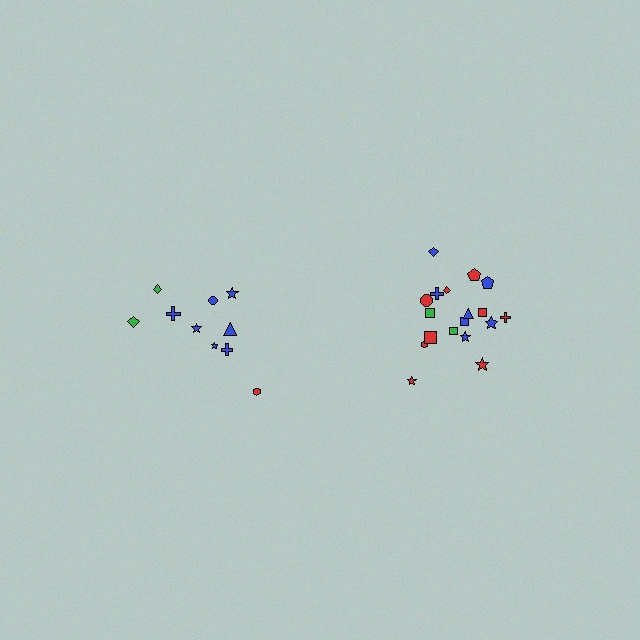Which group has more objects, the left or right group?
The right group.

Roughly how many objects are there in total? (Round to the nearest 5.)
Roughly 30 objects in total.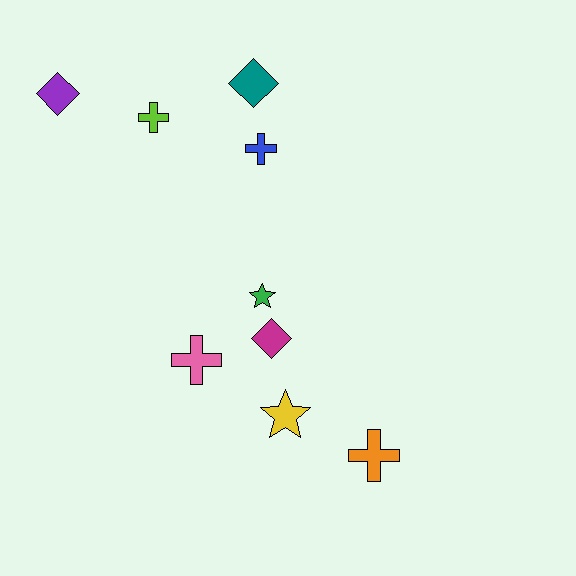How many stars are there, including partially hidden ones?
There are 2 stars.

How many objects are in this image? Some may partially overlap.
There are 9 objects.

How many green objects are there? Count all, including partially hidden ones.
There is 1 green object.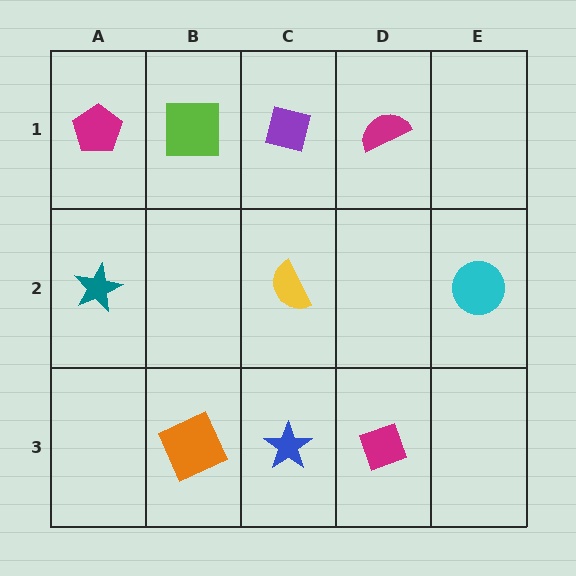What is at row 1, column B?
A lime square.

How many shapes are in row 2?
3 shapes.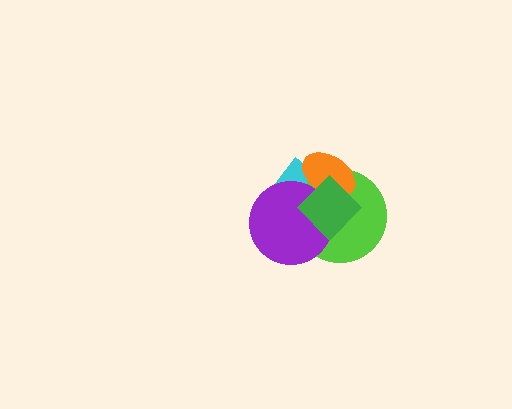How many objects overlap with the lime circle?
4 objects overlap with the lime circle.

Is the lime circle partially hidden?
Yes, it is partially covered by another shape.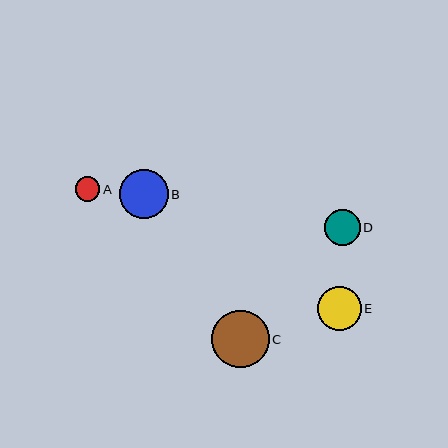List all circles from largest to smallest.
From largest to smallest: C, B, E, D, A.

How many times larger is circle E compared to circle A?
Circle E is approximately 1.8 times the size of circle A.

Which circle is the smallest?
Circle A is the smallest with a size of approximately 25 pixels.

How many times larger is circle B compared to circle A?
Circle B is approximately 2.0 times the size of circle A.